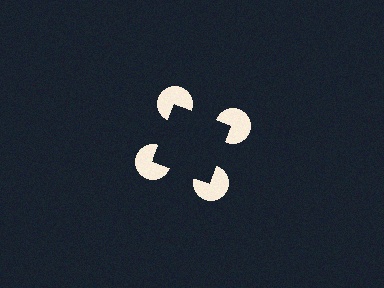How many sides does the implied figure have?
4 sides.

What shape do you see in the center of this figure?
An illusory square — its edges are inferred from the aligned wedge cuts in the pac-man discs, not physically drawn.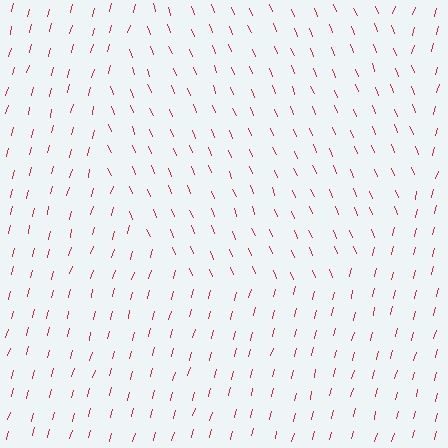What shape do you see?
I see a circle.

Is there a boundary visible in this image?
Yes, there is a texture boundary formed by a change in line orientation.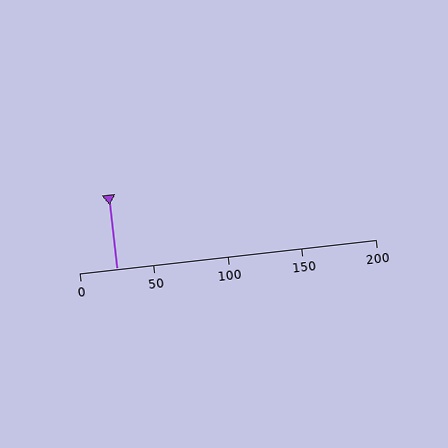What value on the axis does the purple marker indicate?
The marker indicates approximately 25.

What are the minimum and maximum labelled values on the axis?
The axis runs from 0 to 200.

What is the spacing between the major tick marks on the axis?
The major ticks are spaced 50 apart.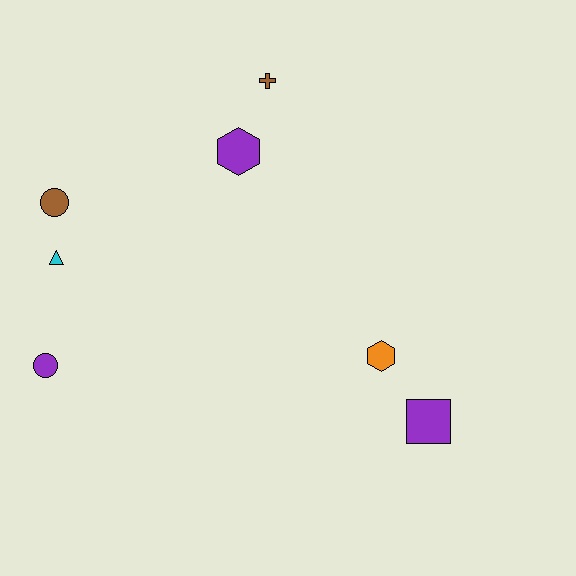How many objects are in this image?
There are 7 objects.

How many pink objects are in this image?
There are no pink objects.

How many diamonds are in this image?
There are no diamonds.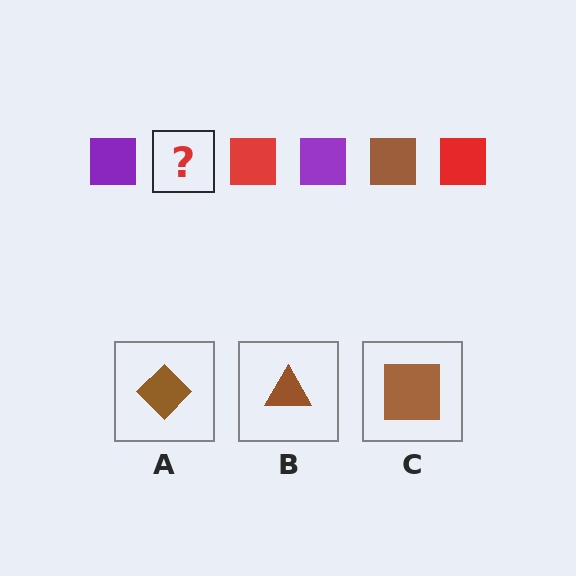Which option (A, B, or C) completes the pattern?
C.